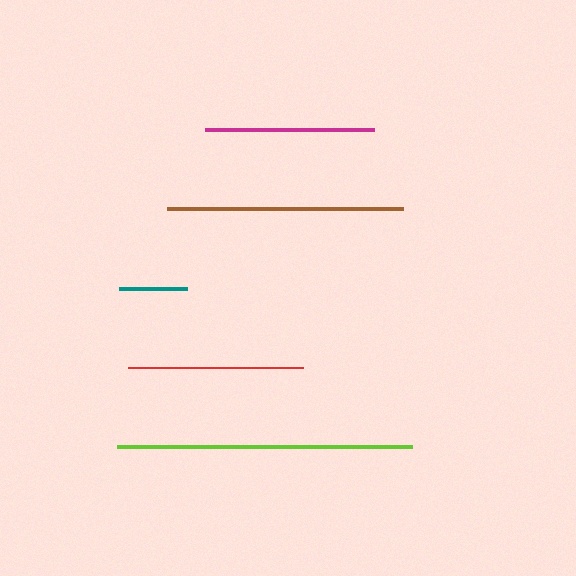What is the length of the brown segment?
The brown segment is approximately 236 pixels long.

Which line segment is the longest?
The lime line is the longest at approximately 295 pixels.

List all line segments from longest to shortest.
From longest to shortest: lime, brown, red, magenta, teal.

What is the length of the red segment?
The red segment is approximately 175 pixels long.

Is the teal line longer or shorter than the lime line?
The lime line is longer than the teal line.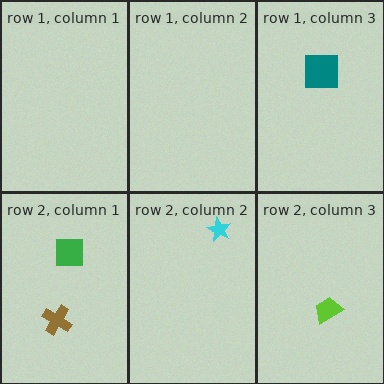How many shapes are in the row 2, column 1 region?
2.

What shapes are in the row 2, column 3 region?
The lime trapezoid.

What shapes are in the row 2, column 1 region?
The brown cross, the green square.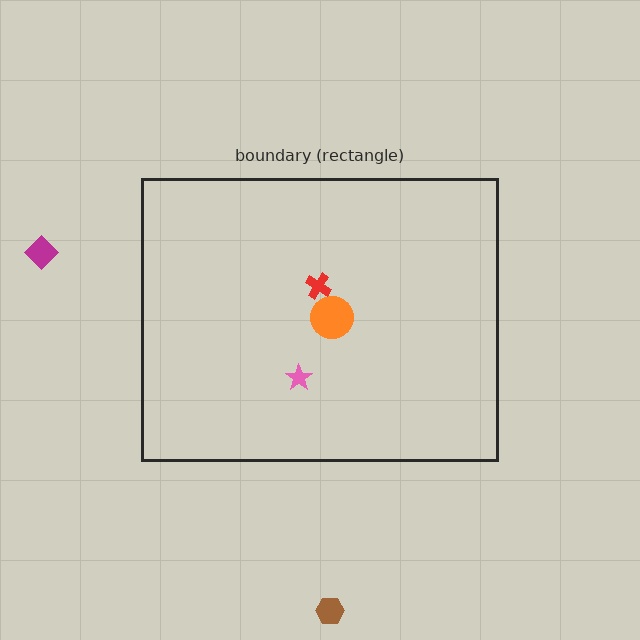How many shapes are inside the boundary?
3 inside, 2 outside.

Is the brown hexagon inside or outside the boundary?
Outside.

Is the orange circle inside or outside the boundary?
Inside.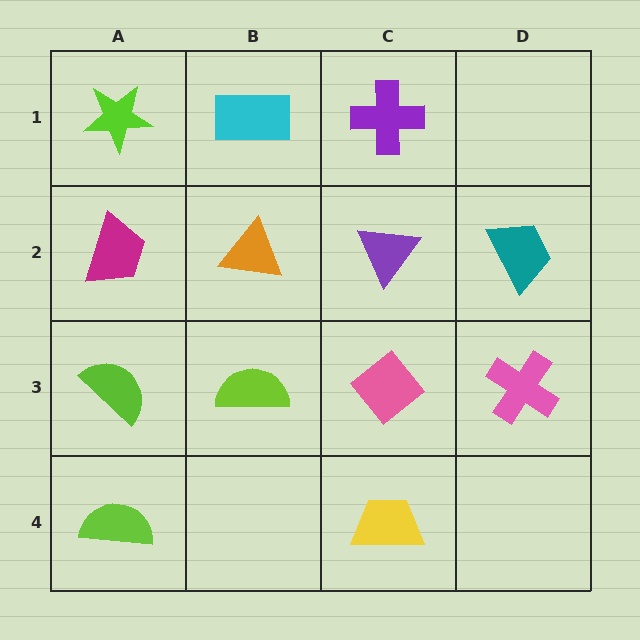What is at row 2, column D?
A teal trapezoid.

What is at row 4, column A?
A lime semicircle.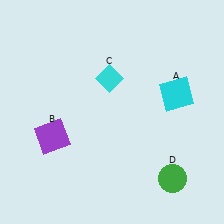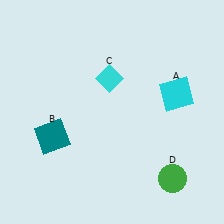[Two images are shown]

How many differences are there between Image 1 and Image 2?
There is 1 difference between the two images.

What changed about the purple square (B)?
In Image 1, B is purple. In Image 2, it changed to teal.